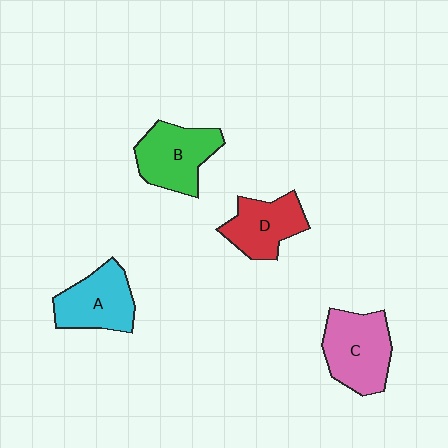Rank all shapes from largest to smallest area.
From largest to smallest: C (pink), B (green), A (cyan), D (red).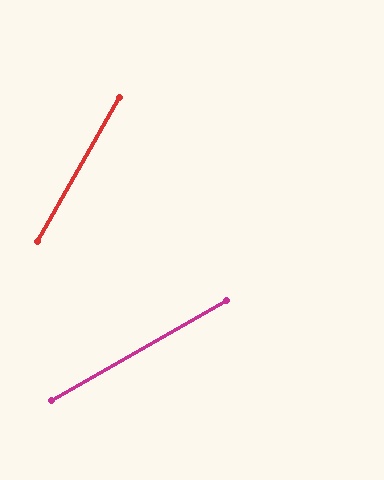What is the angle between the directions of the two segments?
Approximately 30 degrees.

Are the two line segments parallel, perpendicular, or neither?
Neither parallel nor perpendicular — they differ by about 30°.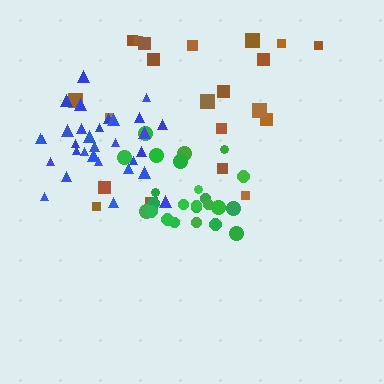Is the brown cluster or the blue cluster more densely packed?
Blue.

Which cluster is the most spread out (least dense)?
Brown.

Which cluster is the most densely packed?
Blue.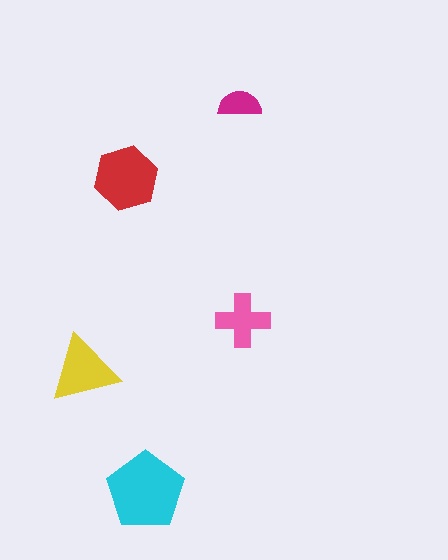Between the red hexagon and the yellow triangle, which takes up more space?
The red hexagon.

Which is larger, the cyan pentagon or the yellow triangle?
The cyan pentagon.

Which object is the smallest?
The magenta semicircle.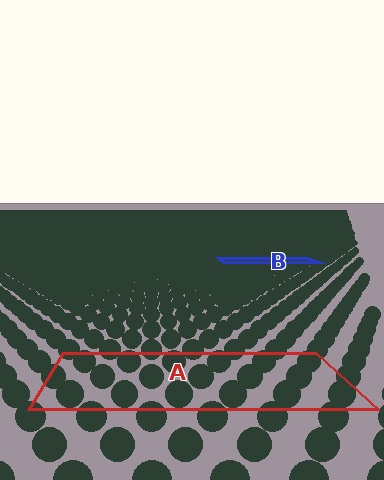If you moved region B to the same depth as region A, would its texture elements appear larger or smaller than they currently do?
They would appear larger. At a closer depth, the same texture elements are projected at a bigger on-screen size.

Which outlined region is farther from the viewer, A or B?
Region B is farther from the viewer — the texture elements inside it appear smaller and more densely packed.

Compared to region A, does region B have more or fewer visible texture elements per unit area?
Region B has more texture elements per unit area — they are packed more densely because it is farther away.